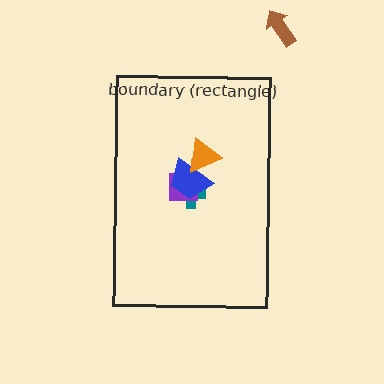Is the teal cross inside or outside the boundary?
Inside.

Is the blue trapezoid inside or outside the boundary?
Inside.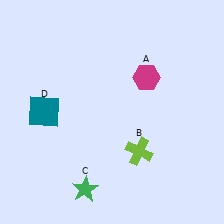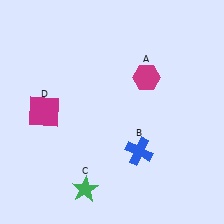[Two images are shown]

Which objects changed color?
B changed from lime to blue. D changed from teal to magenta.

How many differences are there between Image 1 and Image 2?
There are 2 differences between the two images.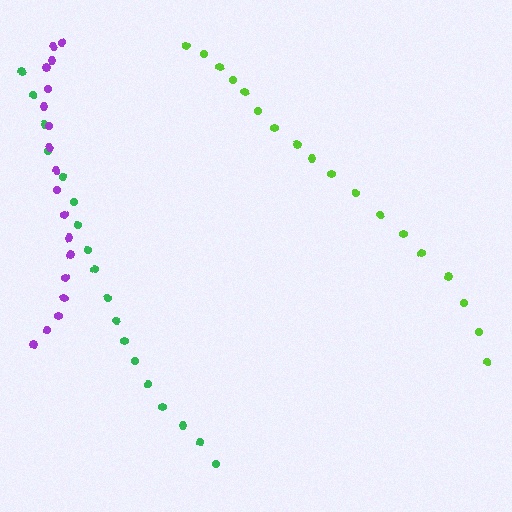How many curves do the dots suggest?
There are 3 distinct paths.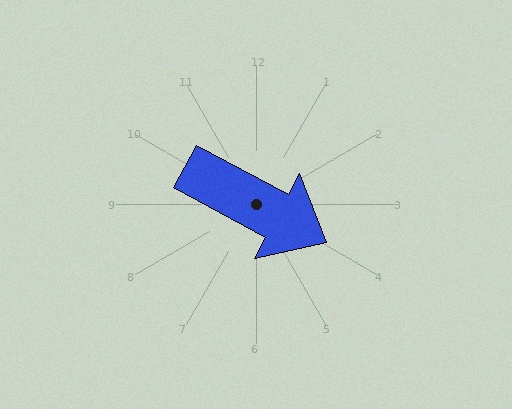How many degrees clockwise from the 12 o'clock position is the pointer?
Approximately 118 degrees.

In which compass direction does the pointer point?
Southeast.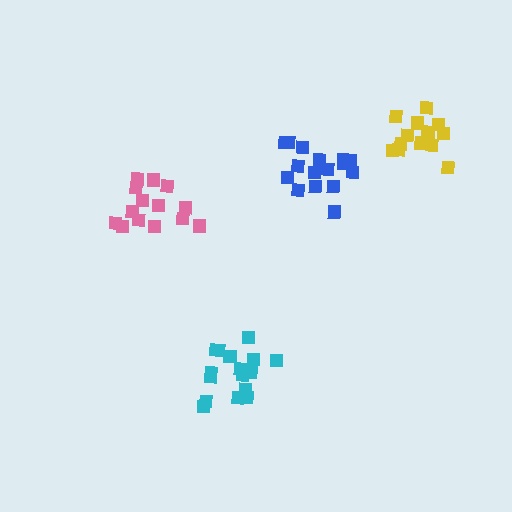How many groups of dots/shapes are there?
There are 4 groups.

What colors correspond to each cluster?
The clusters are colored: cyan, blue, pink, yellow.